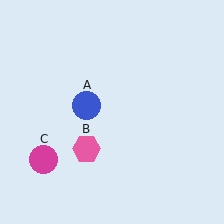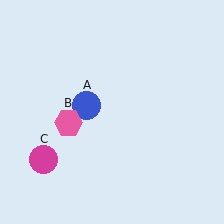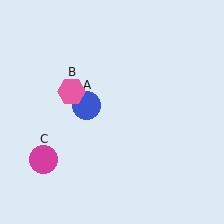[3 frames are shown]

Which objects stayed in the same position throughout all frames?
Blue circle (object A) and magenta circle (object C) remained stationary.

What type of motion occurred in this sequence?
The pink hexagon (object B) rotated clockwise around the center of the scene.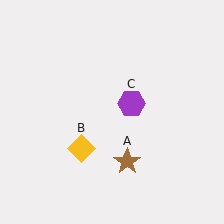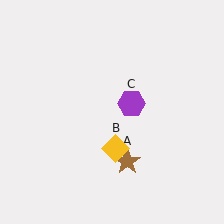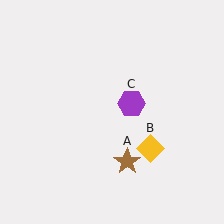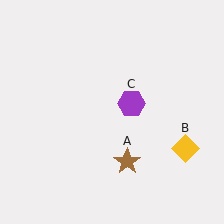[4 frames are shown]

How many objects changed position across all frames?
1 object changed position: yellow diamond (object B).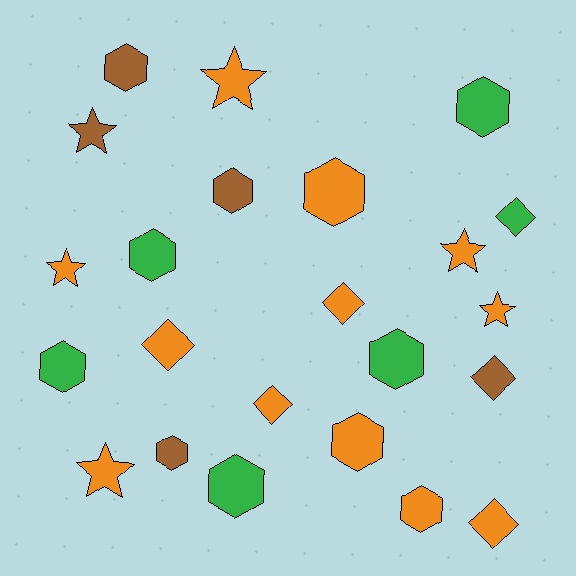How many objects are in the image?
There are 23 objects.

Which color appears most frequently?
Orange, with 12 objects.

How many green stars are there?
There are no green stars.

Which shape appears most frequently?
Hexagon, with 11 objects.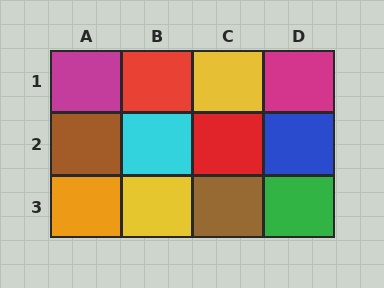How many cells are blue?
1 cell is blue.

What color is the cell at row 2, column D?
Blue.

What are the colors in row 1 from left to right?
Magenta, red, yellow, magenta.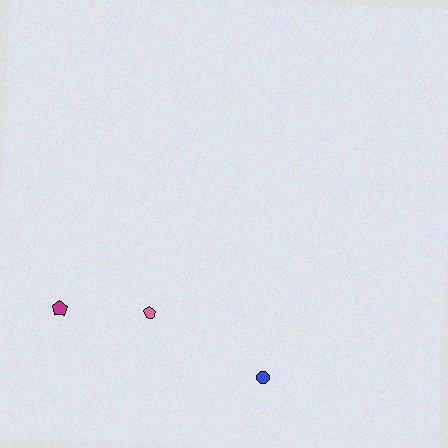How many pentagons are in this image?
There are 2 pentagons.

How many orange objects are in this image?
There are no orange objects.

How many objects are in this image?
There are 3 objects.